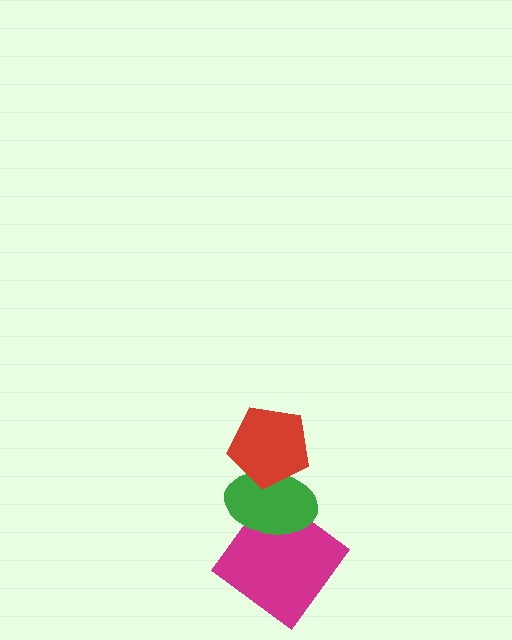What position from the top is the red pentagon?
The red pentagon is 1st from the top.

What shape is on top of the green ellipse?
The red pentagon is on top of the green ellipse.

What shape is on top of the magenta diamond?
The green ellipse is on top of the magenta diamond.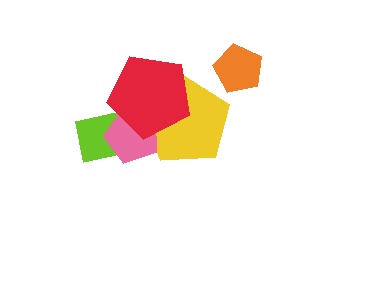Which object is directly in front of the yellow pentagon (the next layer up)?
The pink pentagon is directly in front of the yellow pentagon.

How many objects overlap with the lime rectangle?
3 objects overlap with the lime rectangle.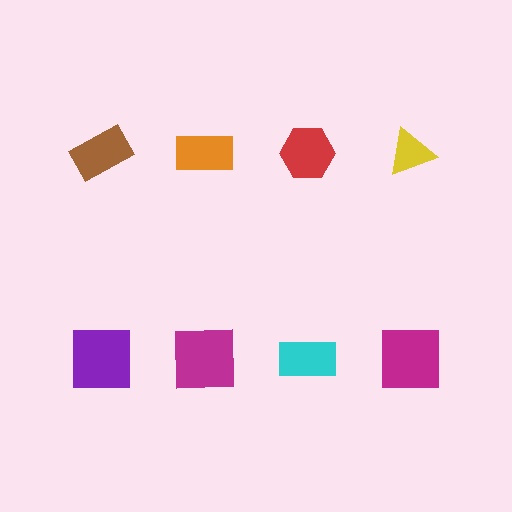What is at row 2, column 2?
A magenta square.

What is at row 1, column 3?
A red hexagon.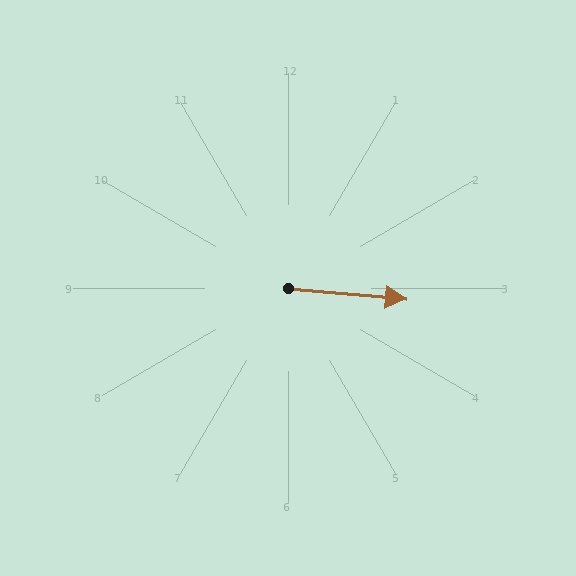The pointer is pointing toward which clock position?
Roughly 3 o'clock.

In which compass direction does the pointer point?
East.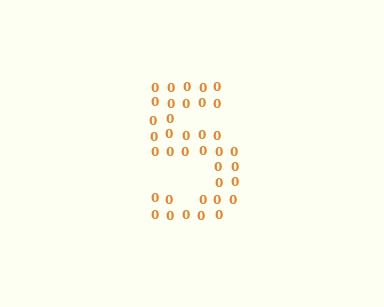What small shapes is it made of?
It is made of small digit 0's.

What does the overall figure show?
The overall figure shows the digit 5.